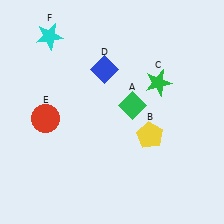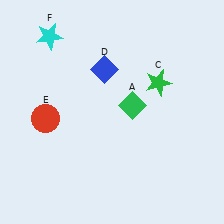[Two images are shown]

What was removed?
The yellow pentagon (B) was removed in Image 2.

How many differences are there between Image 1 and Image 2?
There is 1 difference between the two images.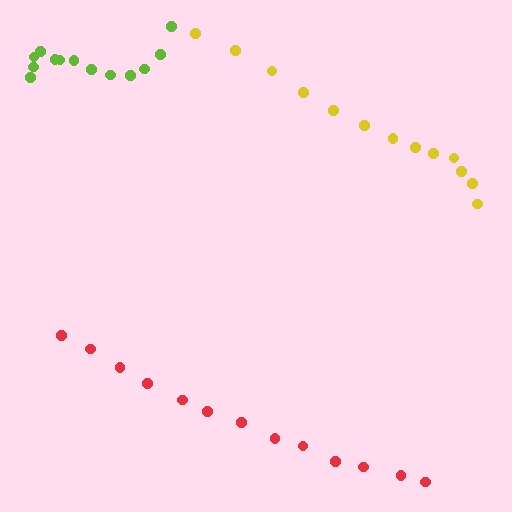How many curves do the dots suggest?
There are 3 distinct paths.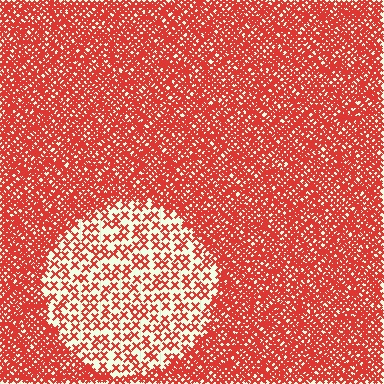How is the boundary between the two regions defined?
The boundary is defined by a change in element density (approximately 2.9x ratio). All elements are the same color, size, and shape.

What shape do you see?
I see a circle.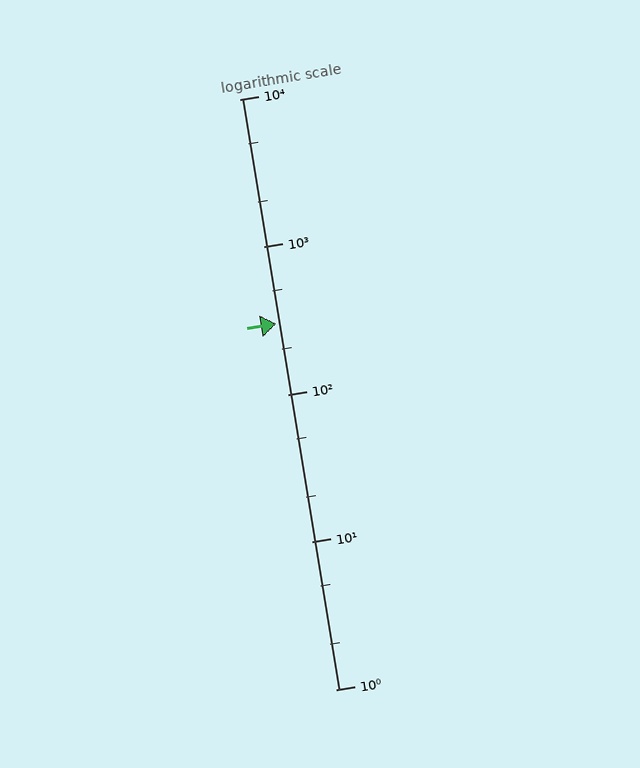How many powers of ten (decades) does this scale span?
The scale spans 4 decades, from 1 to 10000.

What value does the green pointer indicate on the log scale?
The pointer indicates approximately 300.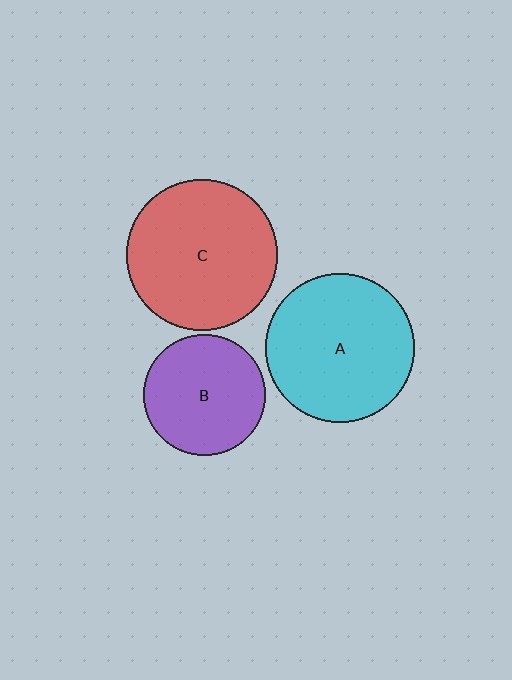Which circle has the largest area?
Circle C (red).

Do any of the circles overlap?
No, none of the circles overlap.